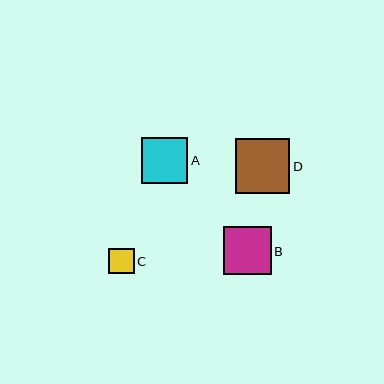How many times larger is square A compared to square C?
Square A is approximately 1.8 times the size of square C.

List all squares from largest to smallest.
From largest to smallest: D, B, A, C.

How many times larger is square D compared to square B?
Square D is approximately 1.1 times the size of square B.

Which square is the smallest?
Square C is the smallest with a size of approximately 26 pixels.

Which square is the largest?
Square D is the largest with a size of approximately 54 pixels.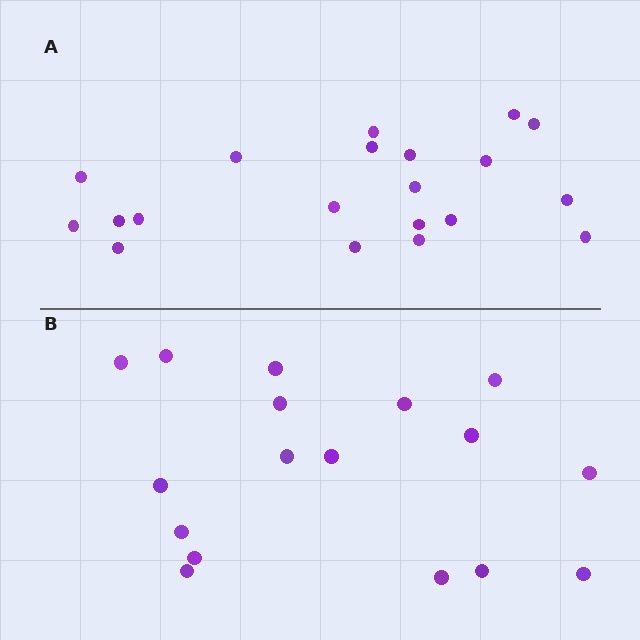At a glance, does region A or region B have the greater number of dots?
Region A (the top region) has more dots.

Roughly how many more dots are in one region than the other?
Region A has just a few more — roughly 2 or 3 more dots than region B.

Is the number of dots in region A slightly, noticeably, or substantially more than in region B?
Region A has only slightly more — the two regions are fairly close. The ratio is roughly 1.2 to 1.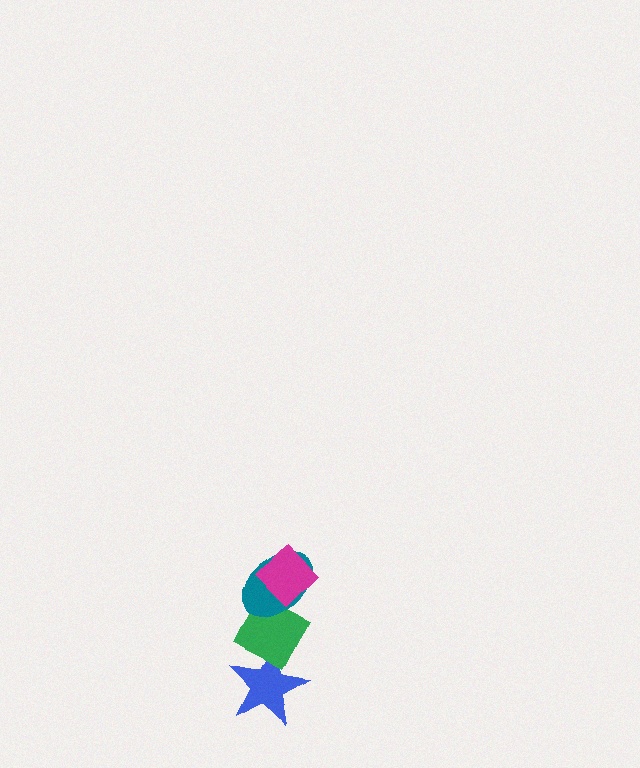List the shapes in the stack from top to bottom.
From top to bottom: the magenta diamond, the teal ellipse, the green diamond, the blue star.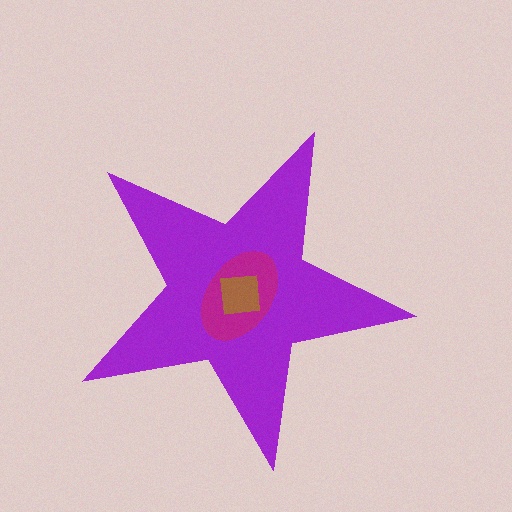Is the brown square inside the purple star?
Yes.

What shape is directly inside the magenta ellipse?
The brown square.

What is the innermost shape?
The brown square.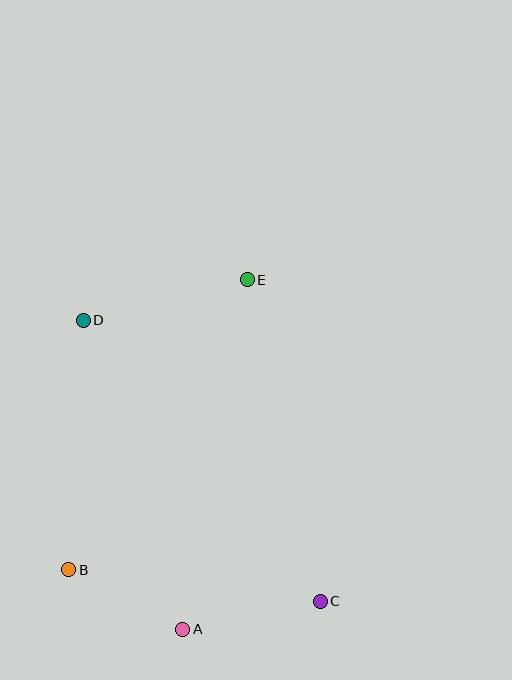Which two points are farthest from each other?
Points C and D are farthest from each other.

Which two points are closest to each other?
Points A and B are closest to each other.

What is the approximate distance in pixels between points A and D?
The distance between A and D is approximately 325 pixels.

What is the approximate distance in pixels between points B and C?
The distance between B and C is approximately 254 pixels.